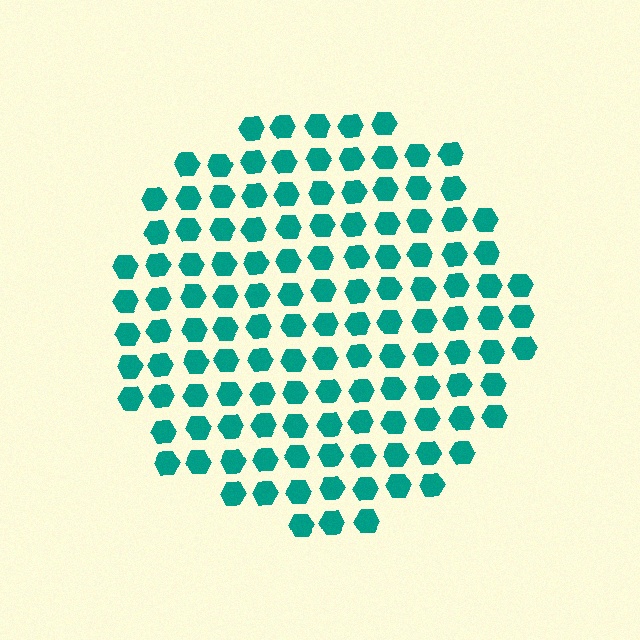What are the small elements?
The small elements are hexagons.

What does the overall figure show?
The overall figure shows a circle.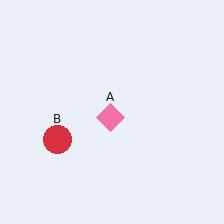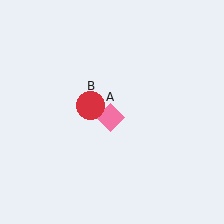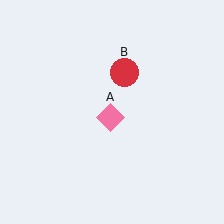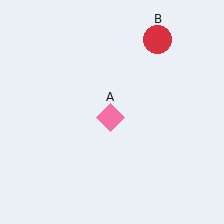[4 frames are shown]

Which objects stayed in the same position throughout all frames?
Pink diamond (object A) remained stationary.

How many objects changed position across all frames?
1 object changed position: red circle (object B).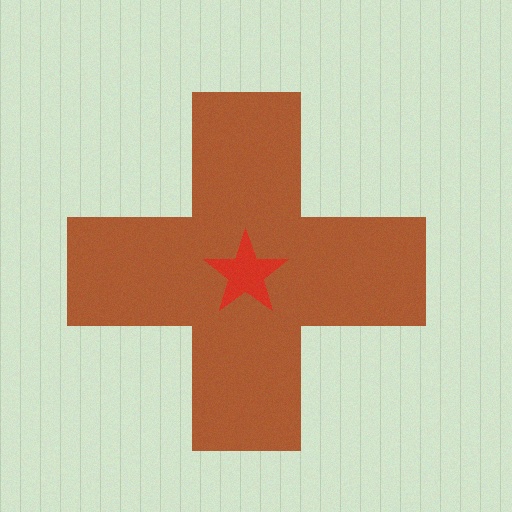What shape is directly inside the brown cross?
The red star.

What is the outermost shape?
The brown cross.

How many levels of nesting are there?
2.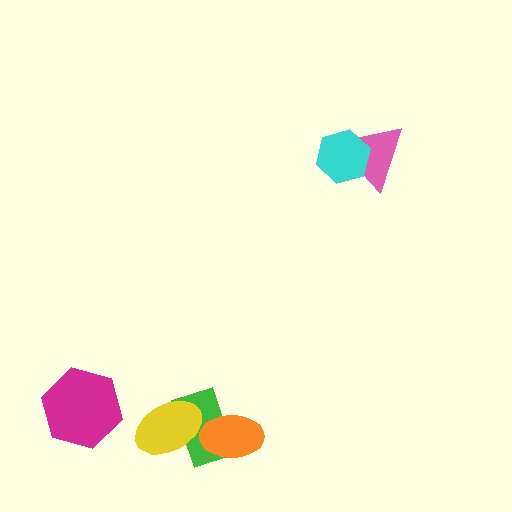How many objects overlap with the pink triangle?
1 object overlaps with the pink triangle.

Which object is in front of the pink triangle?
The cyan hexagon is in front of the pink triangle.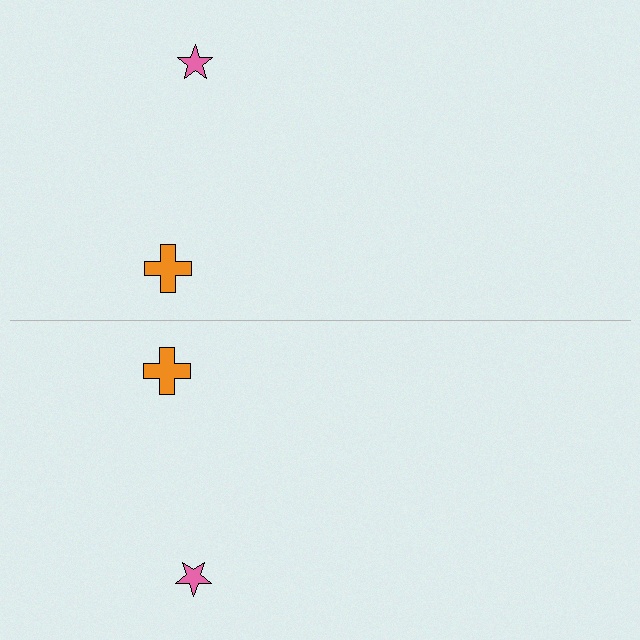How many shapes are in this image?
There are 4 shapes in this image.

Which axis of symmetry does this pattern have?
The pattern has a horizontal axis of symmetry running through the center of the image.